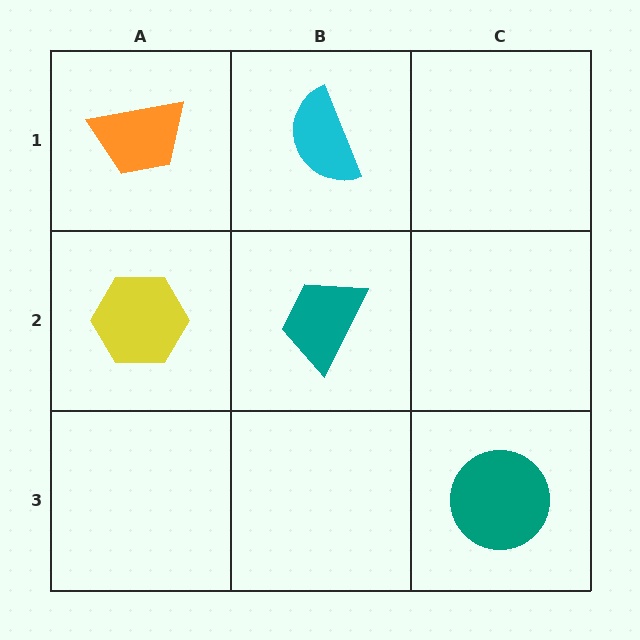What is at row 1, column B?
A cyan semicircle.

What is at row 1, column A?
An orange trapezoid.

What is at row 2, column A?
A yellow hexagon.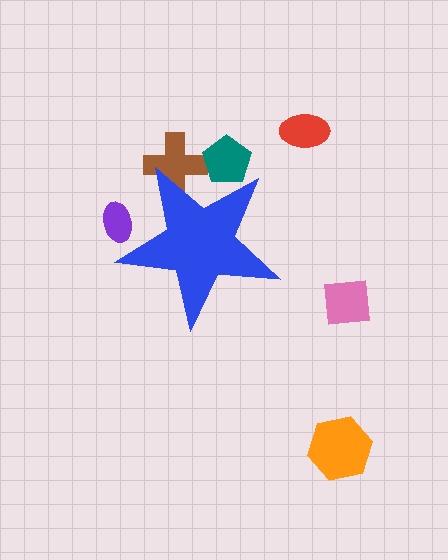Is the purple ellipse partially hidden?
Yes, the purple ellipse is partially hidden behind the blue star.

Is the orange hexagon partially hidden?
No, the orange hexagon is fully visible.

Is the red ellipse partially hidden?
No, the red ellipse is fully visible.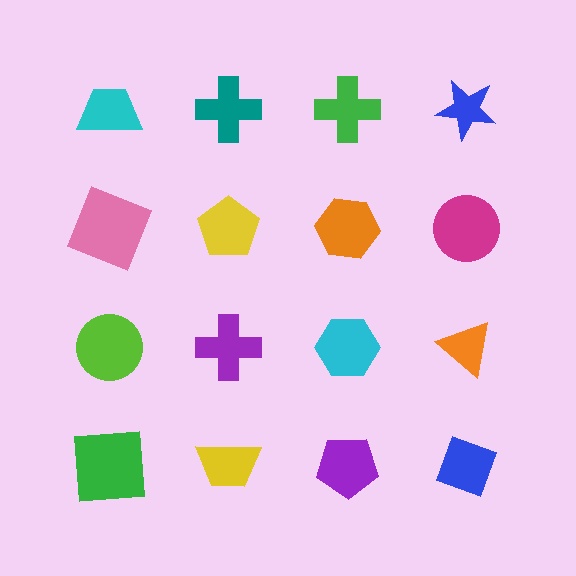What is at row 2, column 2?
A yellow pentagon.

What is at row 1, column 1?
A cyan trapezoid.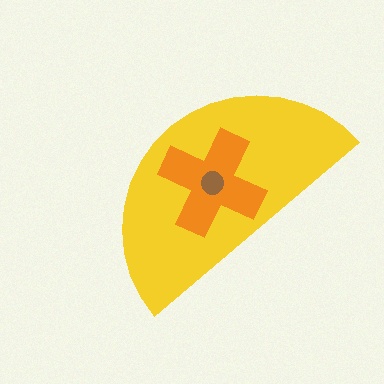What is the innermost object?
The brown circle.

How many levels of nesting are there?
3.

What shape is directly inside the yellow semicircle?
The orange cross.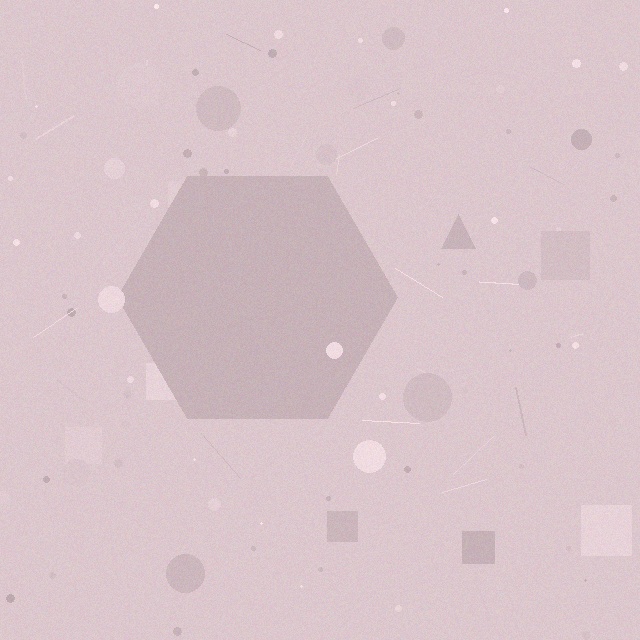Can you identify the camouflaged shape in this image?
The camouflaged shape is a hexagon.